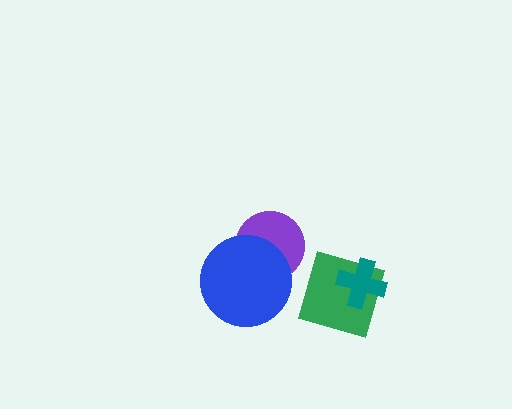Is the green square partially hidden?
Yes, it is partially covered by another shape.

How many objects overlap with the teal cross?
1 object overlaps with the teal cross.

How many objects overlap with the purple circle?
1 object overlaps with the purple circle.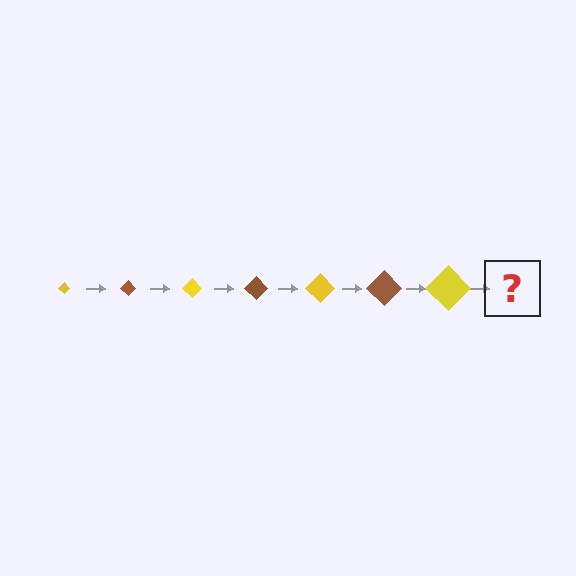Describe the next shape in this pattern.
It should be a brown diamond, larger than the previous one.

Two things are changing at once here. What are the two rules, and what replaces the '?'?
The two rules are that the diamond grows larger each step and the color cycles through yellow and brown. The '?' should be a brown diamond, larger than the previous one.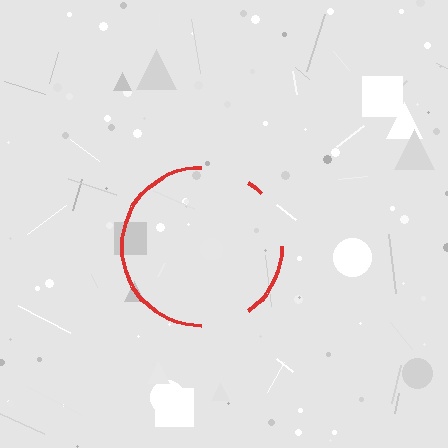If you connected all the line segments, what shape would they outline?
They would outline a circle.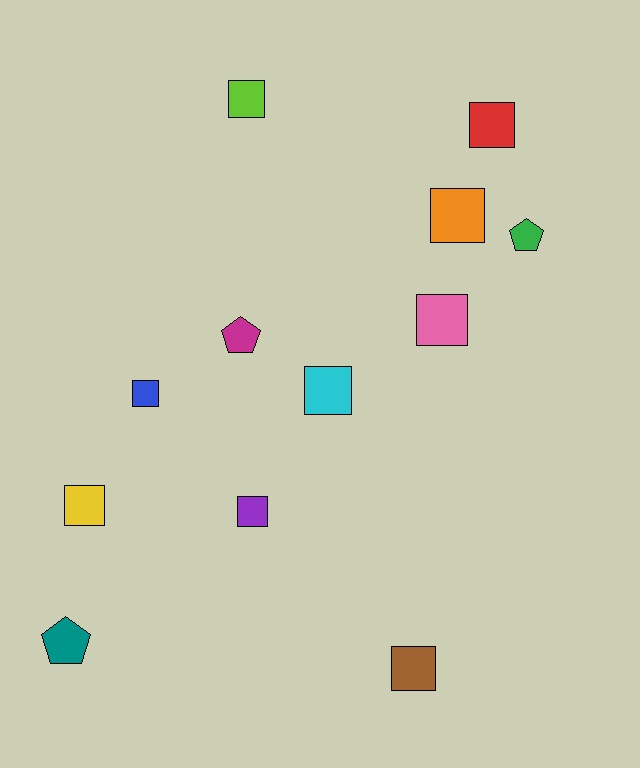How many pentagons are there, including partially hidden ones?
There are 3 pentagons.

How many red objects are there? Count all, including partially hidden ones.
There is 1 red object.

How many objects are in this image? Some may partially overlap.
There are 12 objects.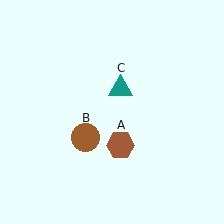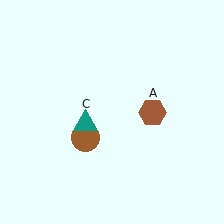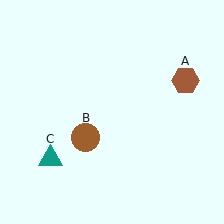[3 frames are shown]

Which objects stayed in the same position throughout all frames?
Brown circle (object B) remained stationary.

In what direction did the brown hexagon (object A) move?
The brown hexagon (object A) moved up and to the right.